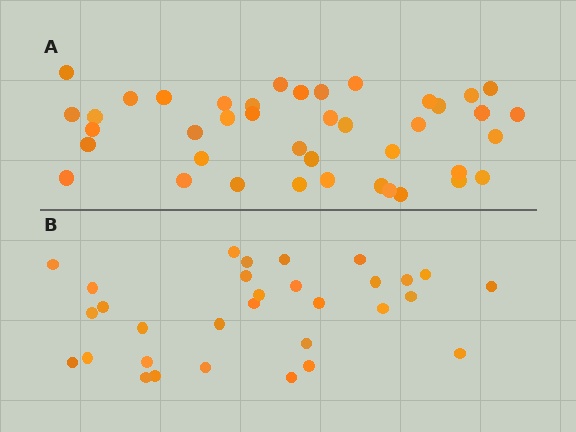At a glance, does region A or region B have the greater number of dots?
Region A (the top region) has more dots.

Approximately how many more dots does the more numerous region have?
Region A has roughly 10 or so more dots than region B.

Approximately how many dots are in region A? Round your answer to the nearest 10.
About 40 dots. (The exact count is 41, which rounds to 40.)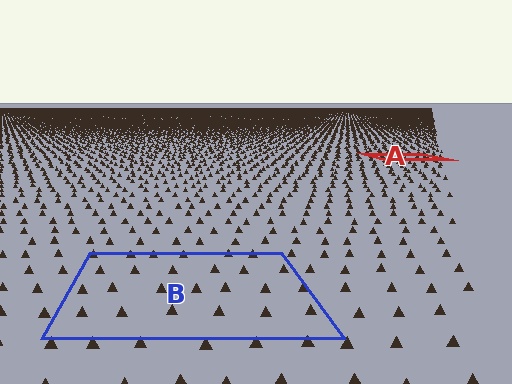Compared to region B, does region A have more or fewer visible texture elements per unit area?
Region A has more texture elements per unit area — they are packed more densely because it is farther away.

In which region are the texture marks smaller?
The texture marks are smaller in region A, because it is farther away.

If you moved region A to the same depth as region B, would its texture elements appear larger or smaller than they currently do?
They would appear larger. At a closer depth, the same texture elements are projected at a bigger on-screen size.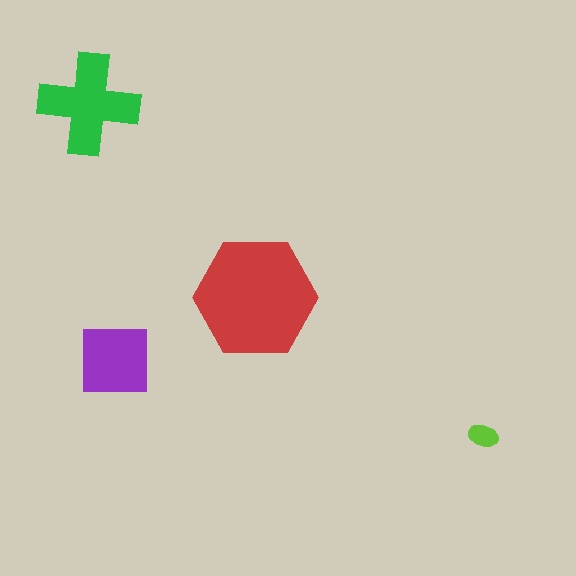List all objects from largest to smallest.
The red hexagon, the green cross, the purple square, the lime ellipse.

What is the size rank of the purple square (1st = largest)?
3rd.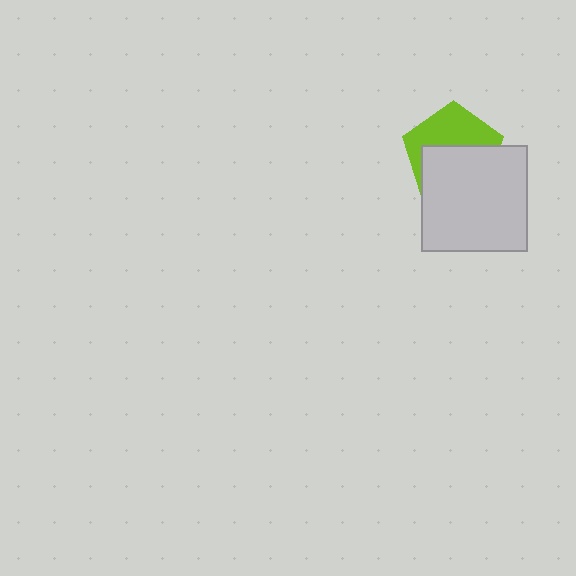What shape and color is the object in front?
The object in front is a light gray square.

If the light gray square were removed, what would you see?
You would see the complete lime pentagon.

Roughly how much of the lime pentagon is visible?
About half of it is visible (roughly 46%).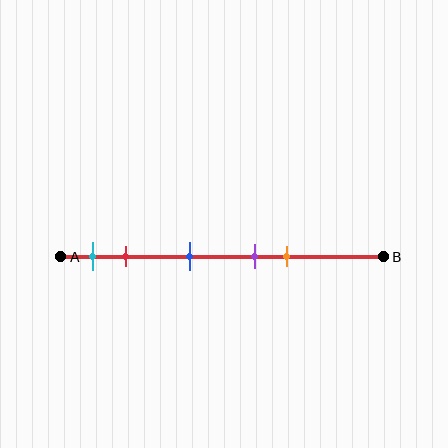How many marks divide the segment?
There are 5 marks dividing the segment.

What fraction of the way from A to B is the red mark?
The red mark is approximately 20% (0.2) of the way from A to B.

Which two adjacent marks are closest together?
The purple and orange marks are the closest adjacent pair.